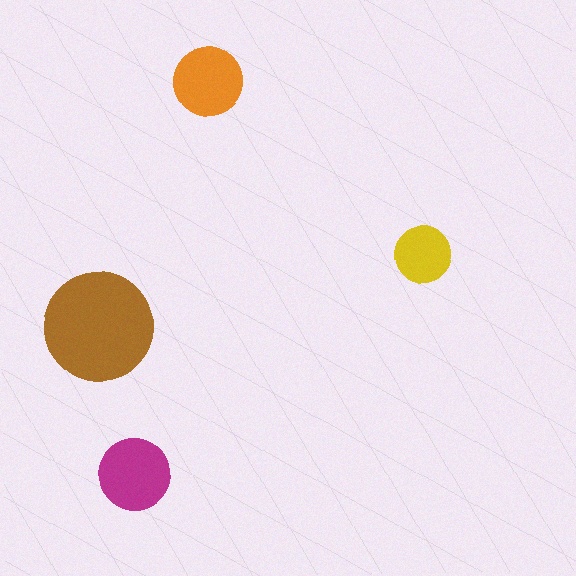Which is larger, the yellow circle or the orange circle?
The orange one.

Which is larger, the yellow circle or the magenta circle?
The magenta one.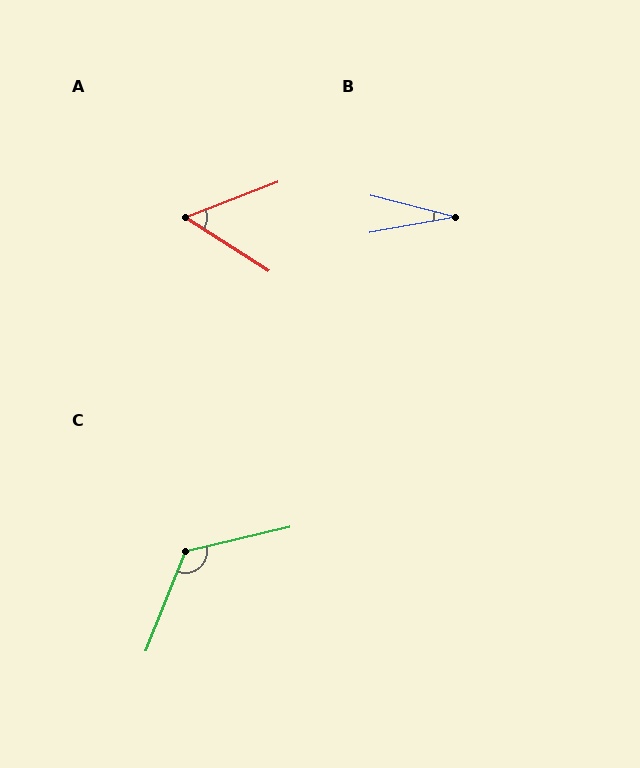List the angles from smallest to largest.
B (25°), A (54°), C (125°).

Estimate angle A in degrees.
Approximately 54 degrees.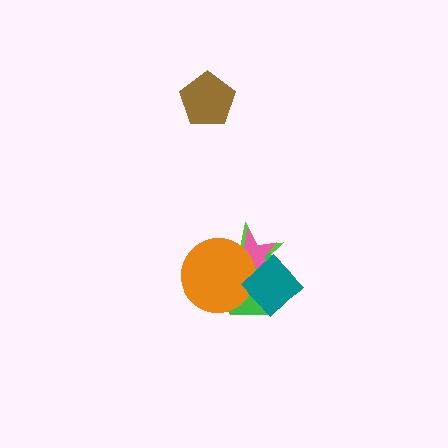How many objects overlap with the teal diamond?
4 objects overlap with the teal diamond.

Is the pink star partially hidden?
Yes, it is partially covered by another shape.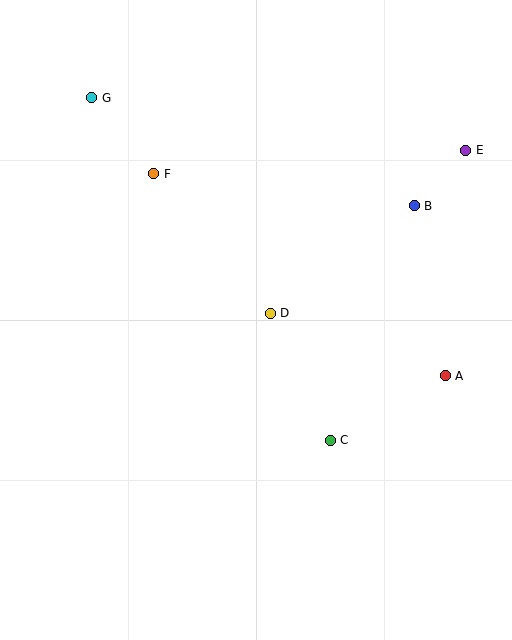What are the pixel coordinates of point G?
Point G is at (92, 98).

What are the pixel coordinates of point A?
Point A is at (445, 376).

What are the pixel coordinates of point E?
Point E is at (466, 150).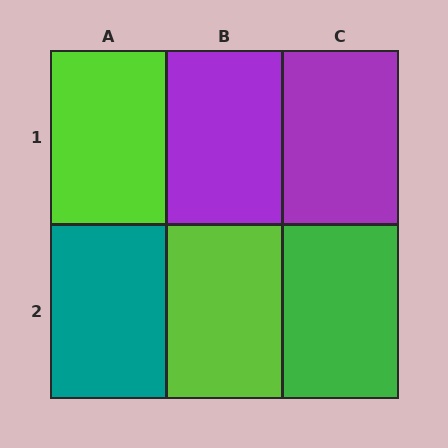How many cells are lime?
2 cells are lime.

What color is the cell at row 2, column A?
Teal.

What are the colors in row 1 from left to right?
Lime, purple, purple.